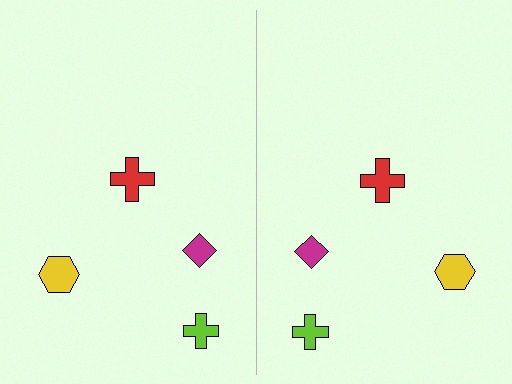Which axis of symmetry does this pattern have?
The pattern has a vertical axis of symmetry running through the center of the image.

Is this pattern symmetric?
Yes, this pattern has bilateral (reflection) symmetry.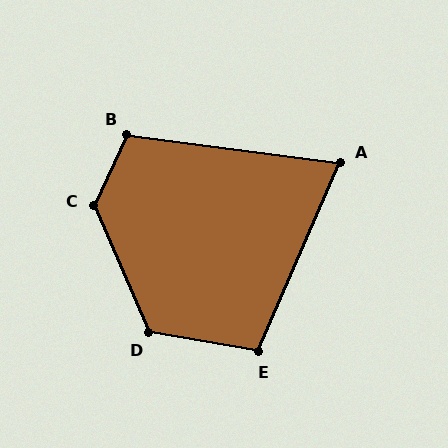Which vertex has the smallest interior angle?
A, at approximately 74 degrees.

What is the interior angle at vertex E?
Approximately 104 degrees (obtuse).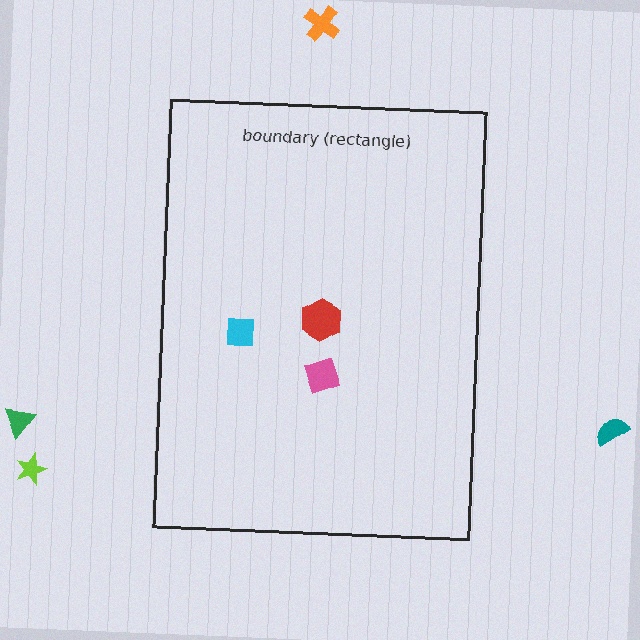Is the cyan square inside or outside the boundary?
Inside.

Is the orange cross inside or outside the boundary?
Outside.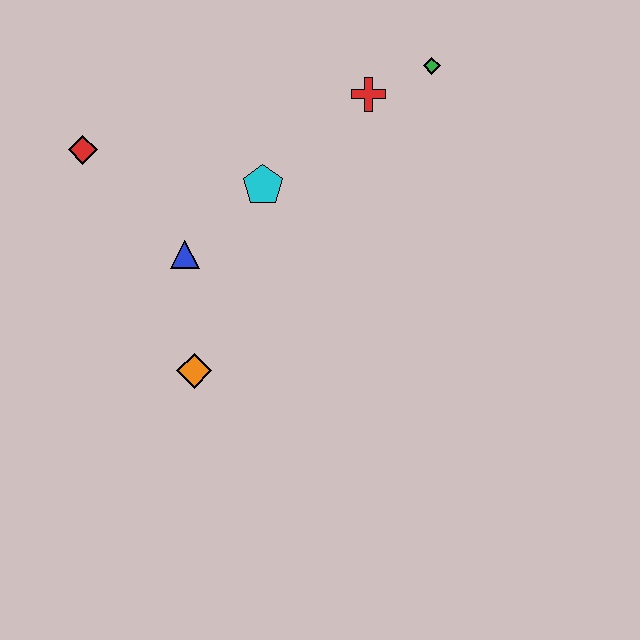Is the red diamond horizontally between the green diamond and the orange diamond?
No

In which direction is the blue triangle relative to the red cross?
The blue triangle is to the left of the red cross.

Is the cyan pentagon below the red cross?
Yes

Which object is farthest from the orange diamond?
The green diamond is farthest from the orange diamond.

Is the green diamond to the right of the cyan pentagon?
Yes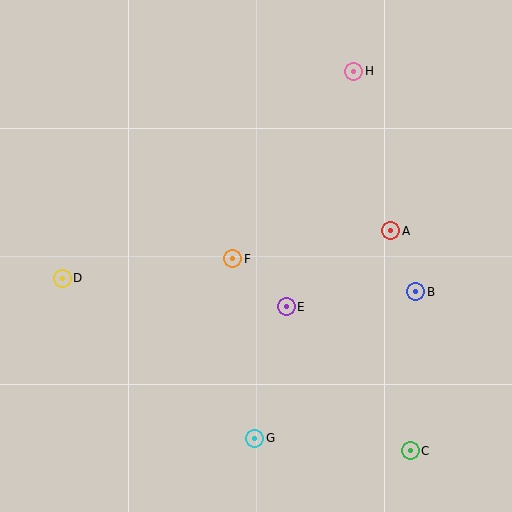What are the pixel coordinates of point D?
Point D is at (62, 278).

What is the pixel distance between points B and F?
The distance between B and F is 186 pixels.